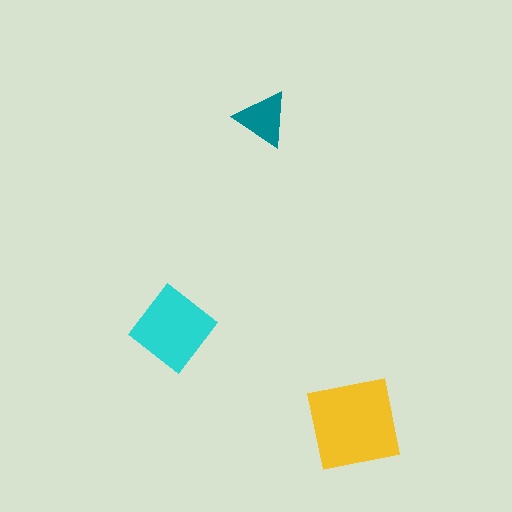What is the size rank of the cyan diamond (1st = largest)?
2nd.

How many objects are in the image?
There are 3 objects in the image.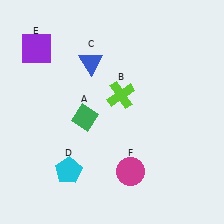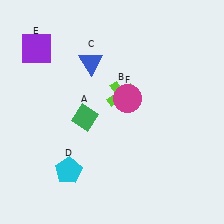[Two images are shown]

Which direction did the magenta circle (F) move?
The magenta circle (F) moved up.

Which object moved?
The magenta circle (F) moved up.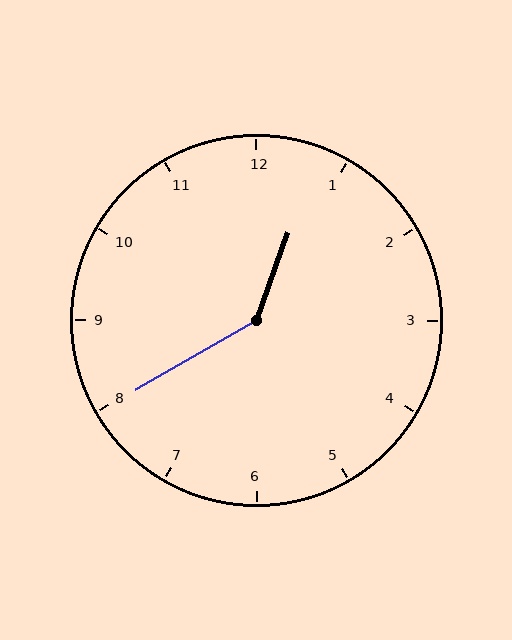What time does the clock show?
12:40.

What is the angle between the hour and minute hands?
Approximately 140 degrees.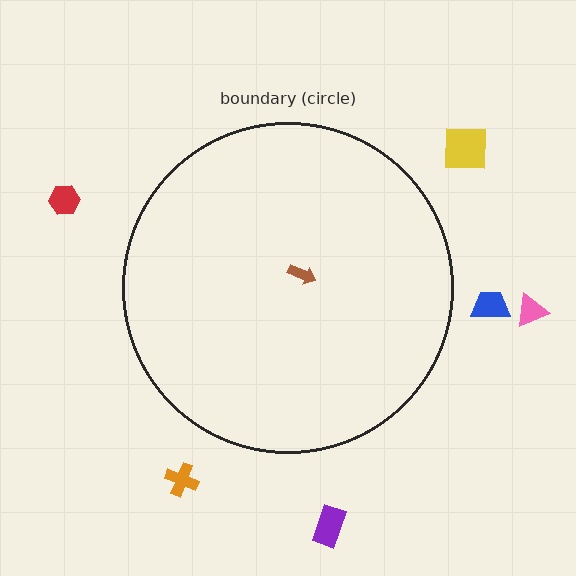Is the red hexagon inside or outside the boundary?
Outside.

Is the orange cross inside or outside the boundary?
Outside.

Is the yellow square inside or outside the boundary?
Outside.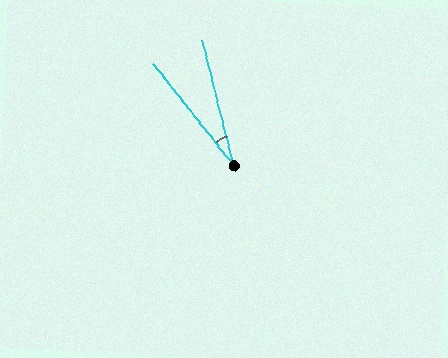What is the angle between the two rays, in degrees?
Approximately 24 degrees.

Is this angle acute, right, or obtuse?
It is acute.